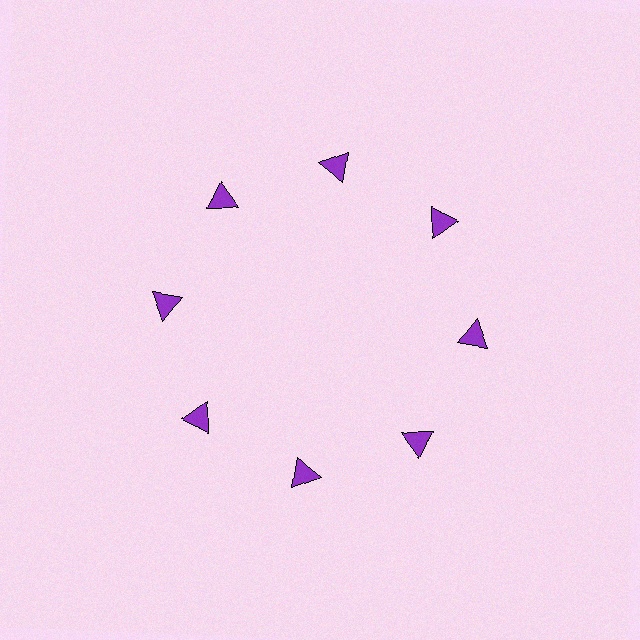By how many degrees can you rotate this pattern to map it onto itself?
The pattern maps onto itself every 45 degrees of rotation.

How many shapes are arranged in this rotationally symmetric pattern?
There are 8 shapes, arranged in 8 groups of 1.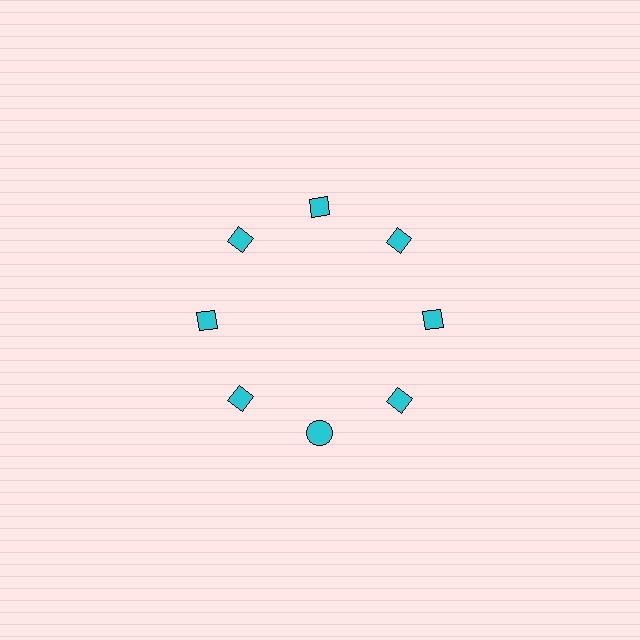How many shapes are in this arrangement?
There are 8 shapes arranged in a ring pattern.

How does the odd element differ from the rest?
It has a different shape: circle instead of diamond.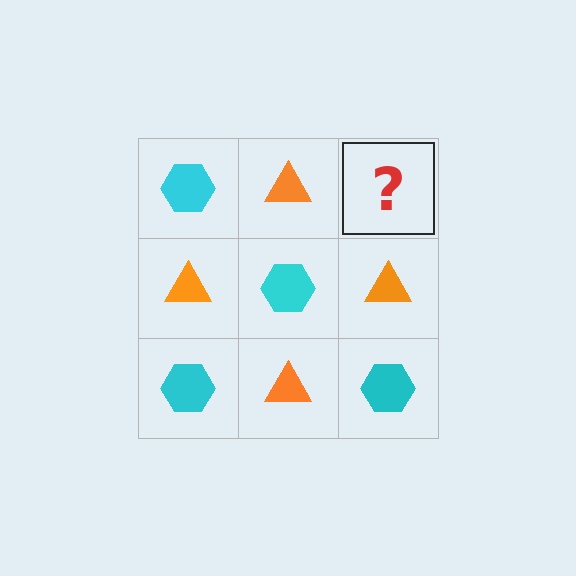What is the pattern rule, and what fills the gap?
The rule is that it alternates cyan hexagon and orange triangle in a checkerboard pattern. The gap should be filled with a cyan hexagon.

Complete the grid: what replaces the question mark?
The question mark should be replaced with a cyan hexagon.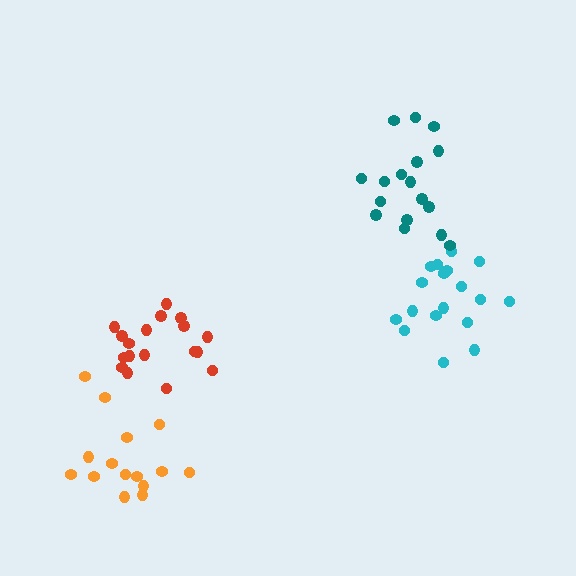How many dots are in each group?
Group 1: 18 dots, Group 2: 17 dots, Group 3: 18 dots, Group 4: 15 dots (68 total).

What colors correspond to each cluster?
The clusters are colored: cyan, teal, red, orange.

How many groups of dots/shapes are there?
There are 4 groups.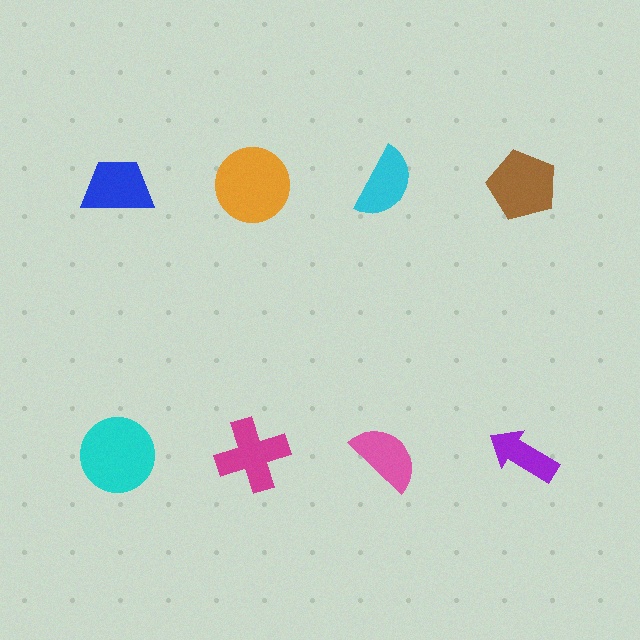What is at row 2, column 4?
A purple arrow.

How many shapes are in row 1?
4 shapes.